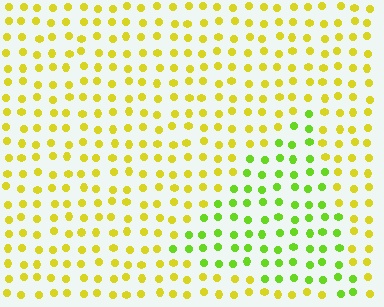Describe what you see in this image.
The image is filled with small yellow elements in a uniform arrangement. A triangle-shaped region is visible where the elements are tinted to a slightly different hue, forming a subtle color boundary.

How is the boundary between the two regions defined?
The boundary is defined purely by a slight shift in hue (about 39 degrees). Spacing, size, and orientation are identical on both sides.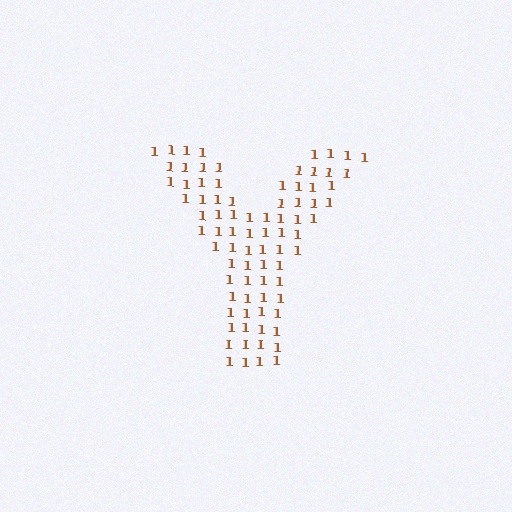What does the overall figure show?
The overall figure shows the letter Y.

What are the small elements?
The small elements are digit 1's.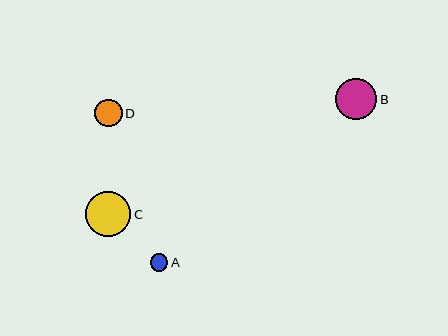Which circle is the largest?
Circle C is the largest with a size of approximately 45 pixels.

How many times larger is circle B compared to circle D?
Circle B is approximately 1.5 times the size of circle D.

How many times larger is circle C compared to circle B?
Circle C is approximately 1.1 times the size of circle B.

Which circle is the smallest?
Circle A is the smallest with a size of approximately 18 pixels.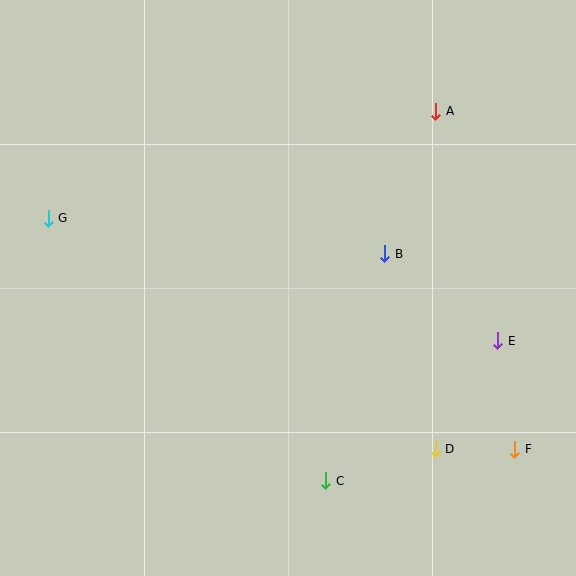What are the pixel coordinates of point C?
Point C is at (326, 481).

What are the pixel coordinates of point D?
Point D is at (435, 449).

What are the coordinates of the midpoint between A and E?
The midpoint between A and E is at (467, 226).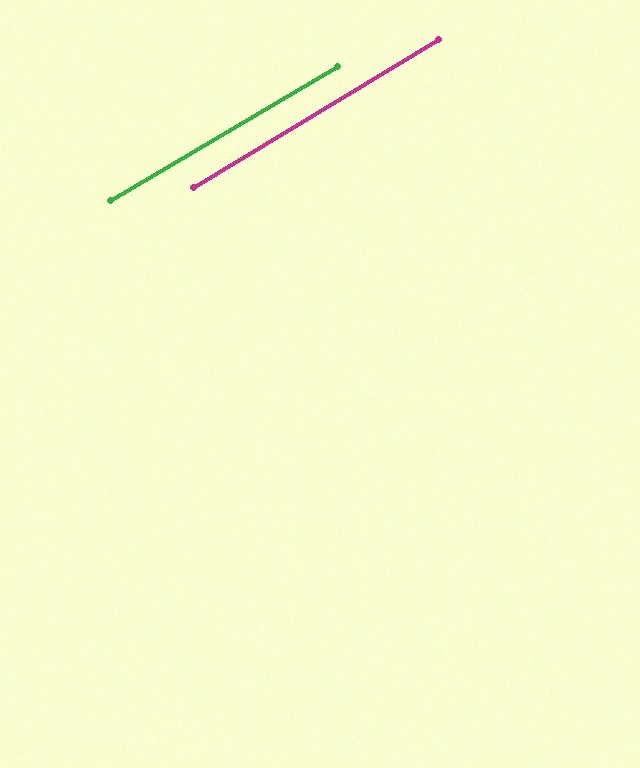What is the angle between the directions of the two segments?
Approximately 0 degrees.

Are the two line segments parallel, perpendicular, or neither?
Parallel — their directions differ by only 0.4°.